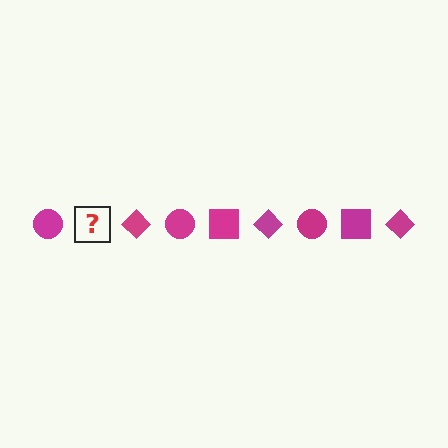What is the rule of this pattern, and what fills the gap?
The rule is that the pattern cycles through circle, square, diamond shapes in magenta. The gap should be filled with a magenta square.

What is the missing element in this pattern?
The missing element is a magenta square.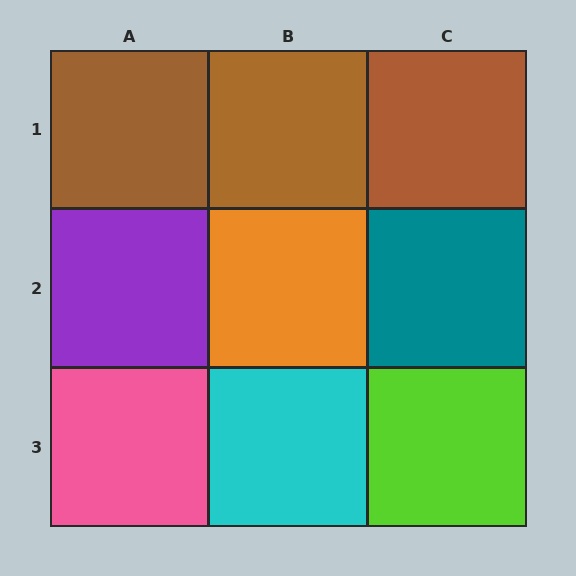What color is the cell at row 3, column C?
Lime.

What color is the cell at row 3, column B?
Cyan.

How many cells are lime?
1 cell is lime.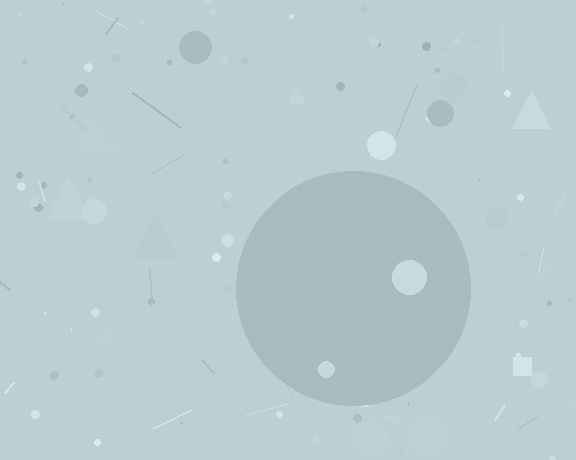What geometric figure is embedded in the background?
A circle is embedded in the background.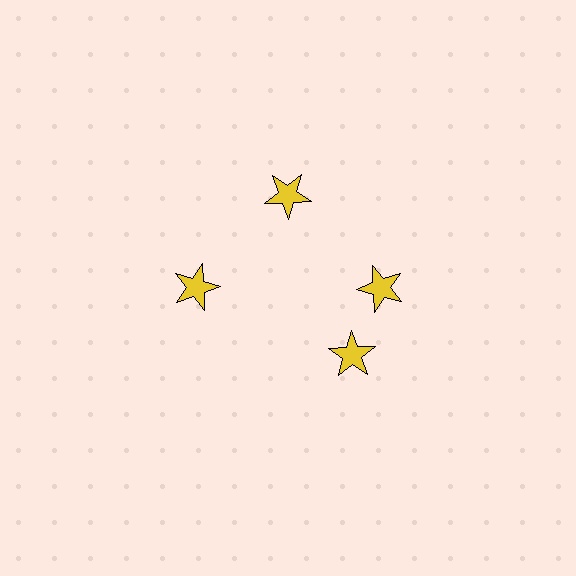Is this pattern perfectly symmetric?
No. The 4 yellow stars are arranged in a ring, but one element near the 6 o'clock position is rotated out of alignment along the ring, breaking the 4-fold rotational symmetry.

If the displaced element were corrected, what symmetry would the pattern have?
It would have 4-fold rotational symmetry — the pattern would map onto itself every 90 degrees.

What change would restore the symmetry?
The symmetry would be restored by rotating it back into even spacing with its neighbors so that all 4 stars sit at equal angles and equal distance from the center.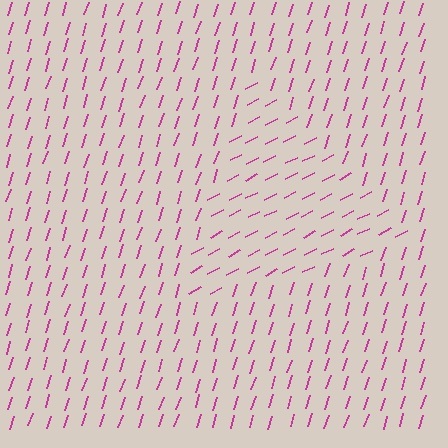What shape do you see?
I see a triangle.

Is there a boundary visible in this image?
Yes, there is a texture boundary formed by a change in line orientation.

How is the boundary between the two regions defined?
The boundary is defined purely by a change in line orientation (approximately 45 degrees difference). All lines are the same color and thickness.